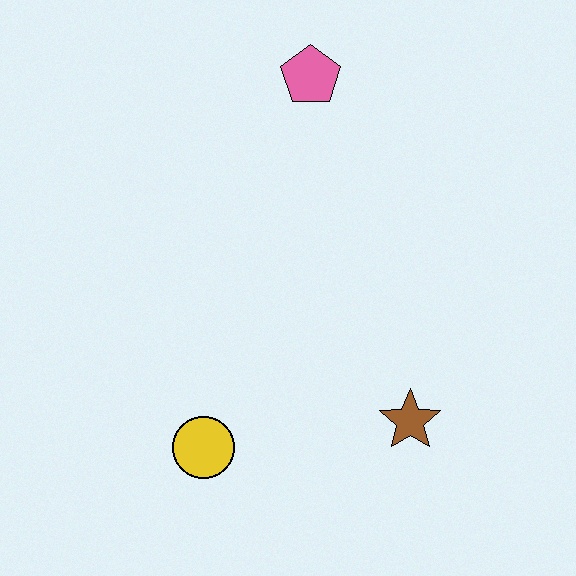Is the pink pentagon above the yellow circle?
Yes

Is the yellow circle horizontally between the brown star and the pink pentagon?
No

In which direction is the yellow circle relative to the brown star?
The yellow circle is to the left of the brown star.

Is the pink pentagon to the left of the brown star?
Yes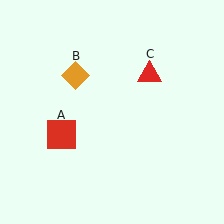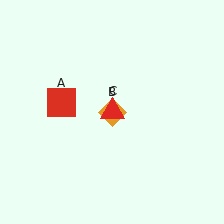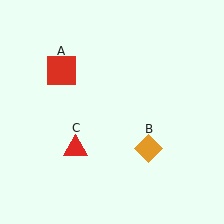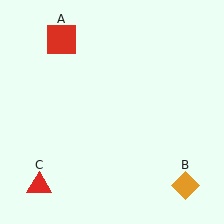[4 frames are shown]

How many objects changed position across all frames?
3 objects changed position: red square (object A), orange diamond (object B), red triangle (object C).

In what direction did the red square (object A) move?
The red square (object A) moved up.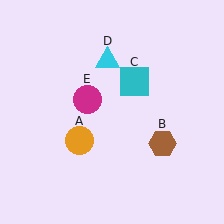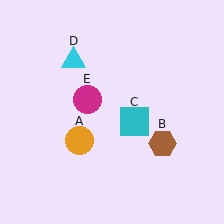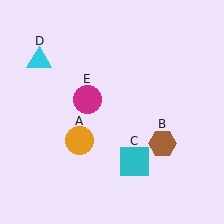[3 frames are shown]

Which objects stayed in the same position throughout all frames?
Orange circle (object A) and brown hexagon (object B) and magenta circle (object E) remained stationary.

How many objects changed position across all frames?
2 objects changed position: cyan square (object C), cyan triangle (object D).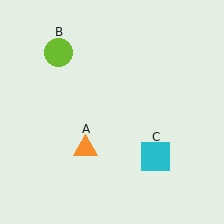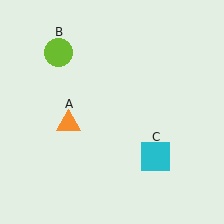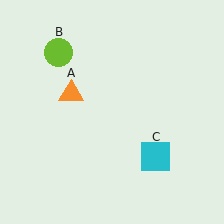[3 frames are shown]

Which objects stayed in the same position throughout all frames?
Lime circle (object B) and cyan square (object C) remained stationary.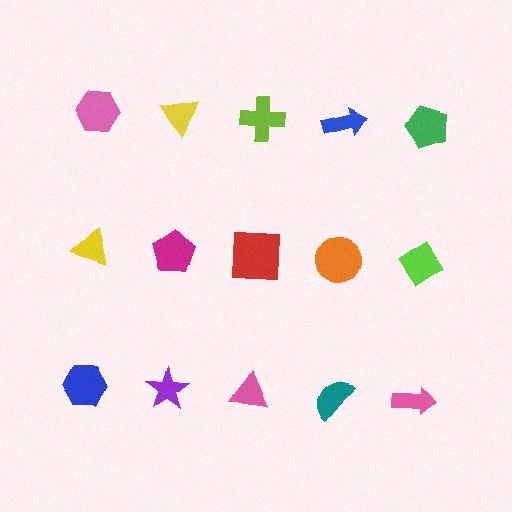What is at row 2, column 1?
A yellow triangle.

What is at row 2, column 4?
An orange circle.